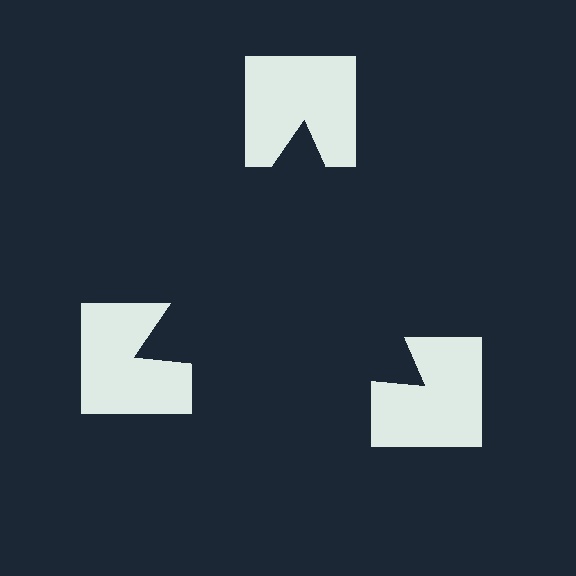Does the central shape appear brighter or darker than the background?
It typically appears slightly darker than the background, even though no actual brightness change is drawn.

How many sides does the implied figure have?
3 sides.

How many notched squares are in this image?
There are 3 — one at each vertex of the illusory triangle.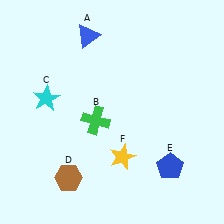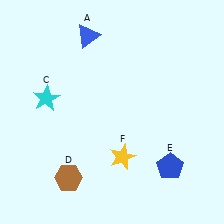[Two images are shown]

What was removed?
The green cross (B) was removed in Image 2.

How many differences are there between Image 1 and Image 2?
There is 1 difference between the two images.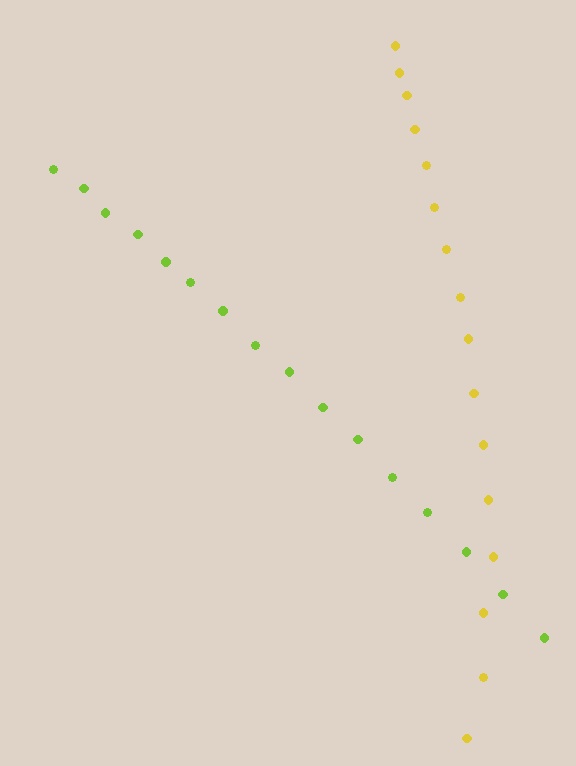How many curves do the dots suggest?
There are 2 distinct paths.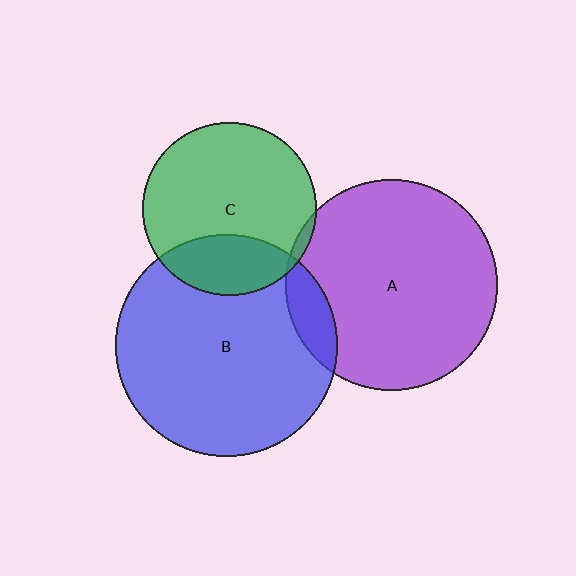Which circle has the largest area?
Circle B (blue).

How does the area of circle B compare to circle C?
Approximately 1.6 times.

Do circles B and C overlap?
Yes.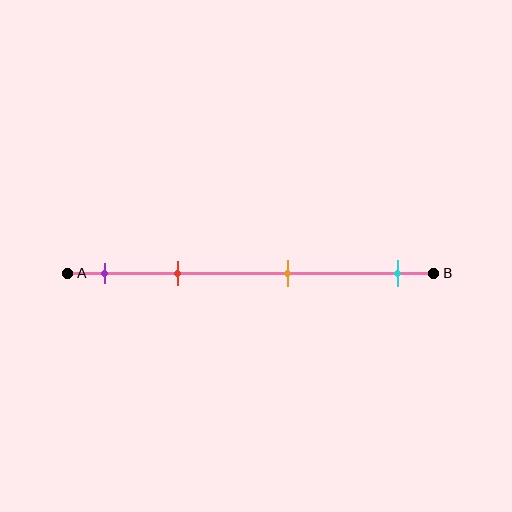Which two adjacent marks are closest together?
The purple and red marks are the closest adjacent pair.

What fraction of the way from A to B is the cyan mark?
The cyan mark is approximately 90% (0.9) of the way from A to B.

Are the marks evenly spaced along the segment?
No, the marks are not evenly spaced.